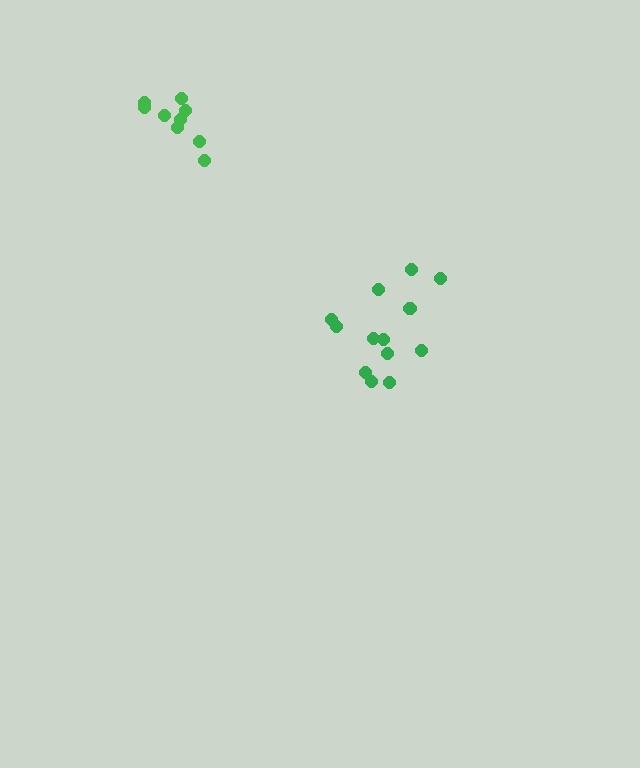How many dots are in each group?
Group 1: 13 dots, Group 2: 9 dots (22 total).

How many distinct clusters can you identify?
There are 2 distinct clusters.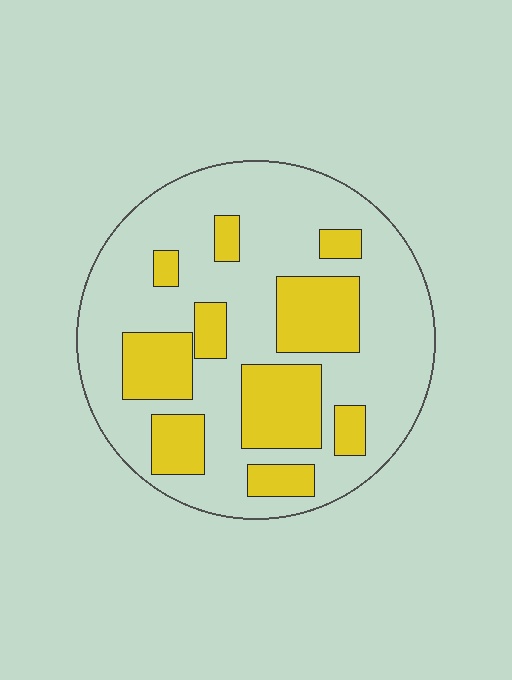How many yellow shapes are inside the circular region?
10.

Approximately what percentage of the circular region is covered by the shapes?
Approximately 30%.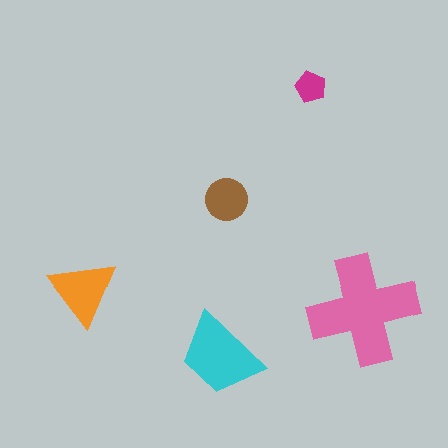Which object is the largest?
The pink cross.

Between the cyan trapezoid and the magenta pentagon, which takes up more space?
The cyan trapezoid.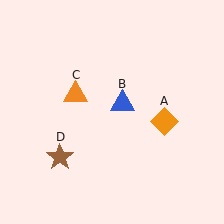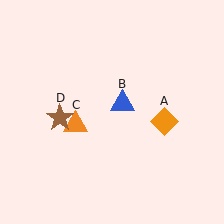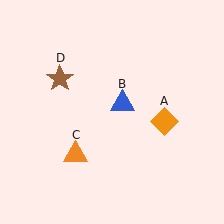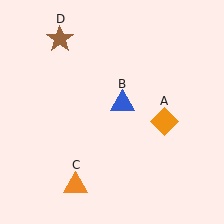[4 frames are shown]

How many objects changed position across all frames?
2 objects changed position: orange triangle (object C), brown star (object D).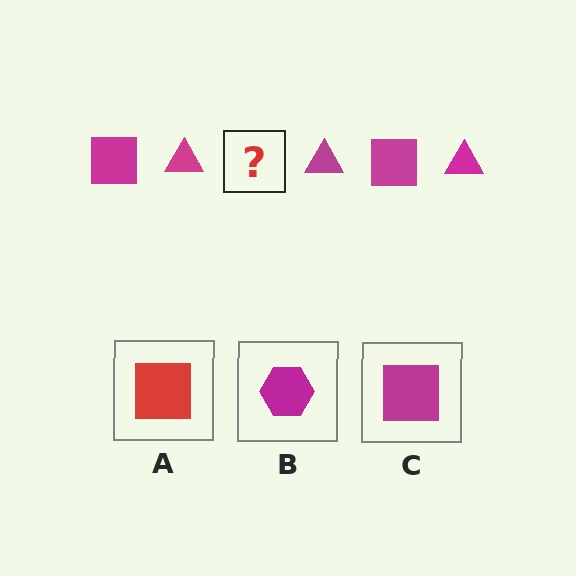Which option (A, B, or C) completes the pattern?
C.